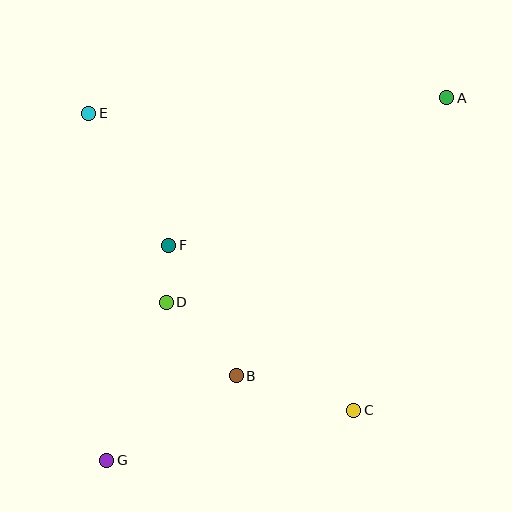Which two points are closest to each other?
Points D and F are closest to each other.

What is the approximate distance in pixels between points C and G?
The distance between C and G is approximately 252 pixels.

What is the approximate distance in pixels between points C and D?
The distance between C and D is approximately 216 pixels.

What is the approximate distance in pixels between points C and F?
The distance between C and F is approximately 248 pixels.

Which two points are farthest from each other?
Points A and G are farthest from each other.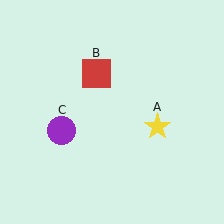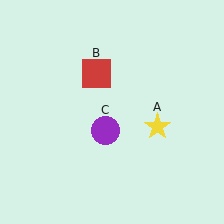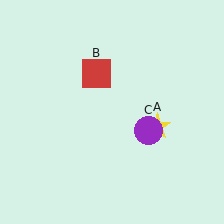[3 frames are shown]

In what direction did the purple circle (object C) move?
The purple circle (object C) moved right.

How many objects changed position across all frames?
1 object changed position: purple circle (object C).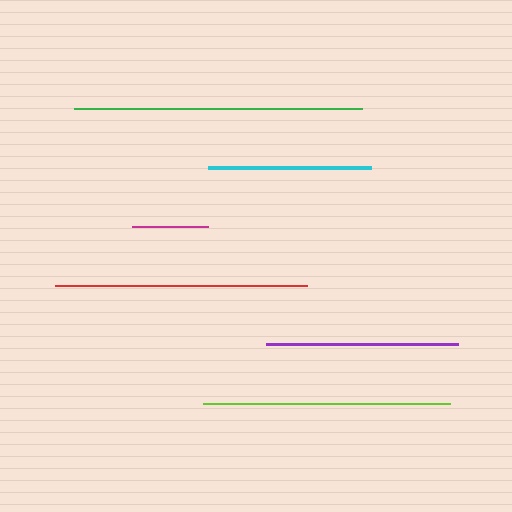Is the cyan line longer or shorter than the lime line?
The lime line is longer than the cyan line.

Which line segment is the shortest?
The magenta line is the shortest at approximately 76 pixels.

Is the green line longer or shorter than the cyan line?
The green line is longer than the cyan line.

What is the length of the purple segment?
The purple segment is approximately 192 pixels long.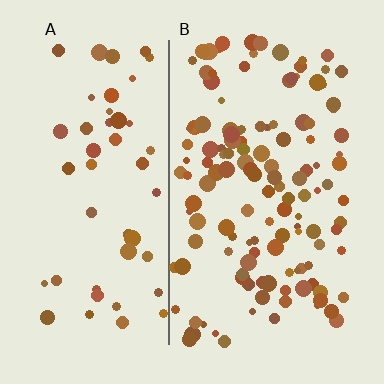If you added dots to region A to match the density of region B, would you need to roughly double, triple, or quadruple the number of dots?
Approximately triple.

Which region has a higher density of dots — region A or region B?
B (the right).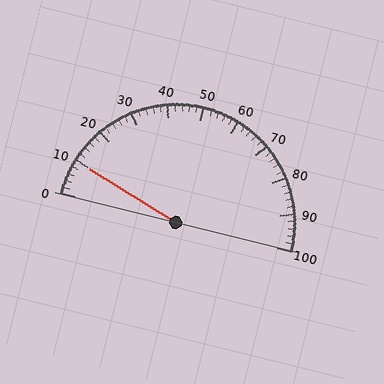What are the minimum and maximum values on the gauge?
The gauge ranges from 0 to 100.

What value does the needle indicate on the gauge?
The needle indicates approximately 10.